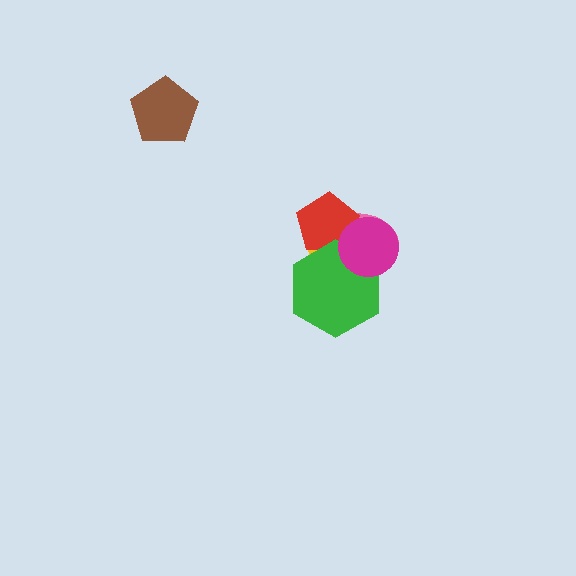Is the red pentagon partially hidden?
Yes, it is partially covered by another shape.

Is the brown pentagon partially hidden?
No, no other shape covers it.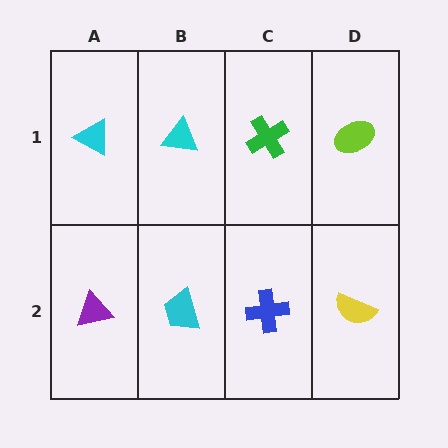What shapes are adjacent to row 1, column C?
A blue cross (row 2, column C), a cyan triangle (row 1, column B), a lime ellipse (row 1, column D).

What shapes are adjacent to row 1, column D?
A yellow semicircle (row 2, column D), a green cross (row 1, column C).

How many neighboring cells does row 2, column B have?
3.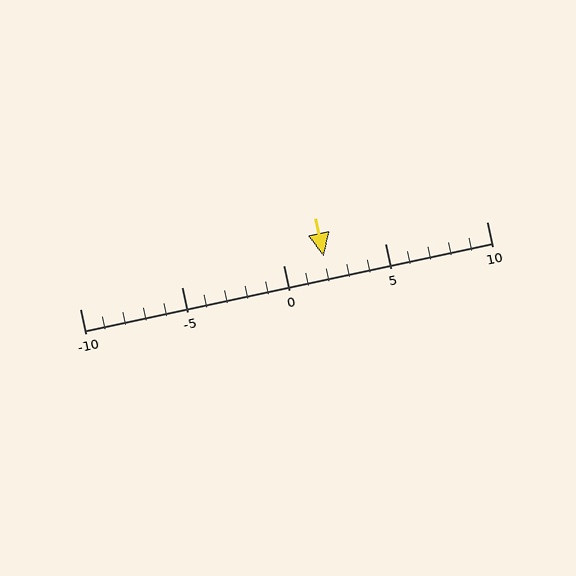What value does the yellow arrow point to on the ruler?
The yellow arrow points to approximately 2.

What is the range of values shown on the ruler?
The ruler shows values from -10 to 10.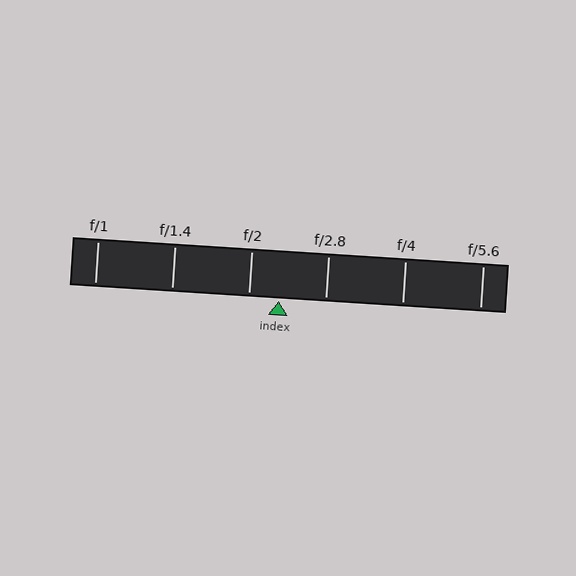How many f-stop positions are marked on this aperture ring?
There are 6 f-stop positions marked.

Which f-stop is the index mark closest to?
The index mark is closest to f/2.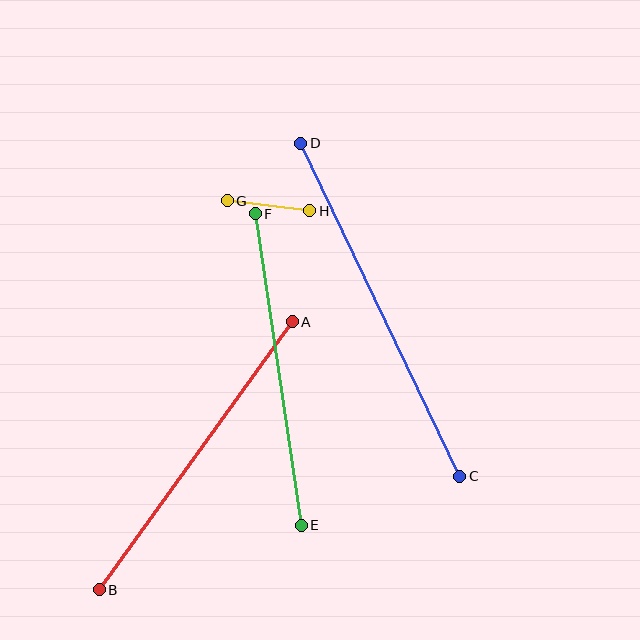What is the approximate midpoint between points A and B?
The midpoint is at approximately (196, 456) pixels.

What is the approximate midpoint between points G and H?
The midpoint is at approximately (269, 206) pixels.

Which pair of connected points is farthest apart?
Points C and D are farthest apart.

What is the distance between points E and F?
The distance is approximately 315 pixels.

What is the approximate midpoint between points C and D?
The midpoint is at approximately (380, 310) pixels.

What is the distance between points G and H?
The distance is approximately 83 pixels.